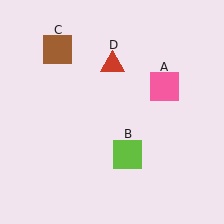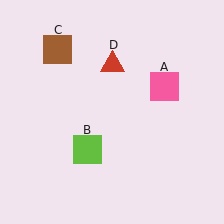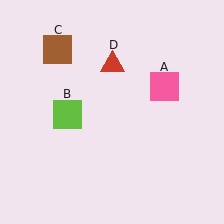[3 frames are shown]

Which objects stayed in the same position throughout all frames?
Pink square (object A) and brown square (object C) and red triangle (object D) remained stationary.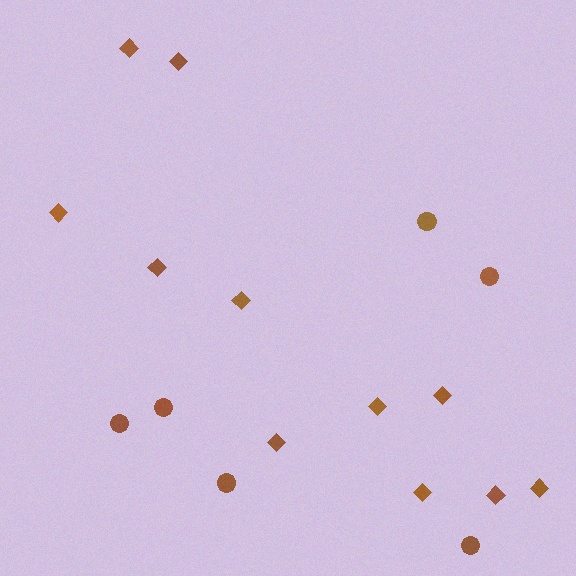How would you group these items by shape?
There are 2 groups: one group of diamonds (11) and one group of circles (6).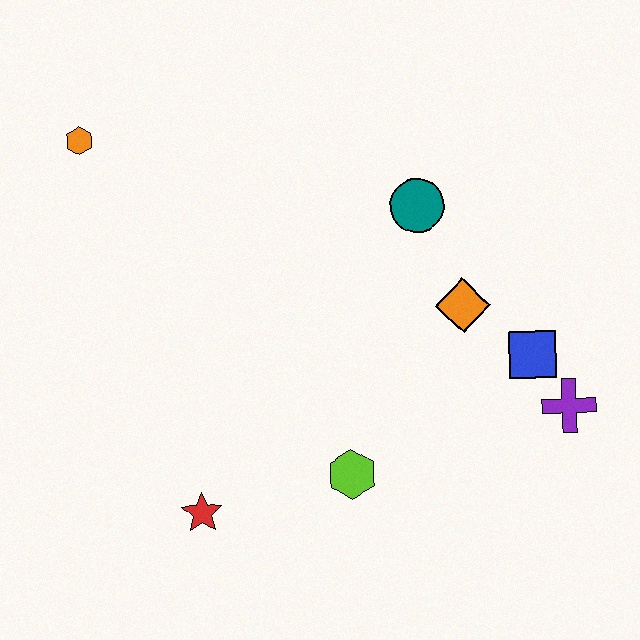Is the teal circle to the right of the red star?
Yes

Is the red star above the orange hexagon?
No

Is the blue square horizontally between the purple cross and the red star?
Yes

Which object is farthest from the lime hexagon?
The orange hexagon is farthest from the lime hexagon.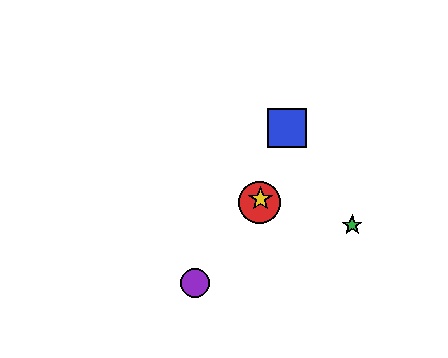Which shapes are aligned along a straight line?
The red circle, the blue square, the yellow star are aligned along a straight line.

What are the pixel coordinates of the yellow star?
The yellow star is at (261, 199).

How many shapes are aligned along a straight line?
3 shapes (the red circle, the blue square, the yellow star) are aligned along a straight line.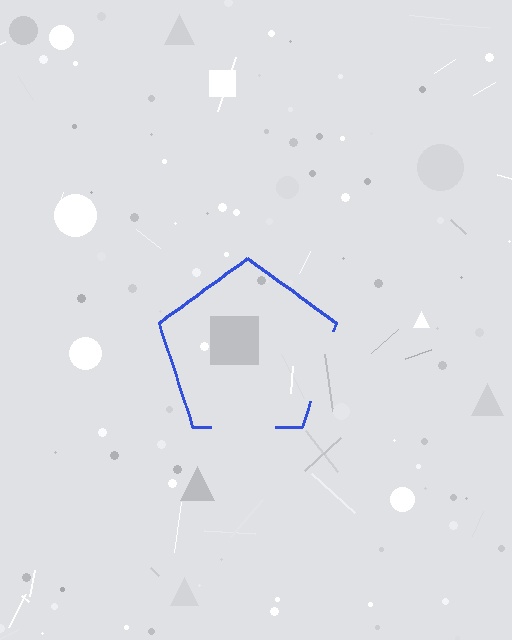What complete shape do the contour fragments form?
The contour fragments form a pentagon.